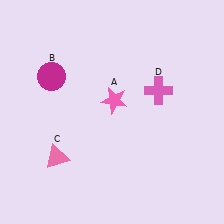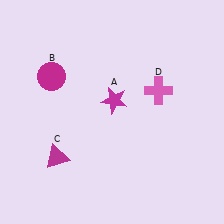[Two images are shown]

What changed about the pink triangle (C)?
In Image 1, C is pink. In Image 2, it changed to magenta.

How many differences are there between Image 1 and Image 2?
There are 2 differences between the two images.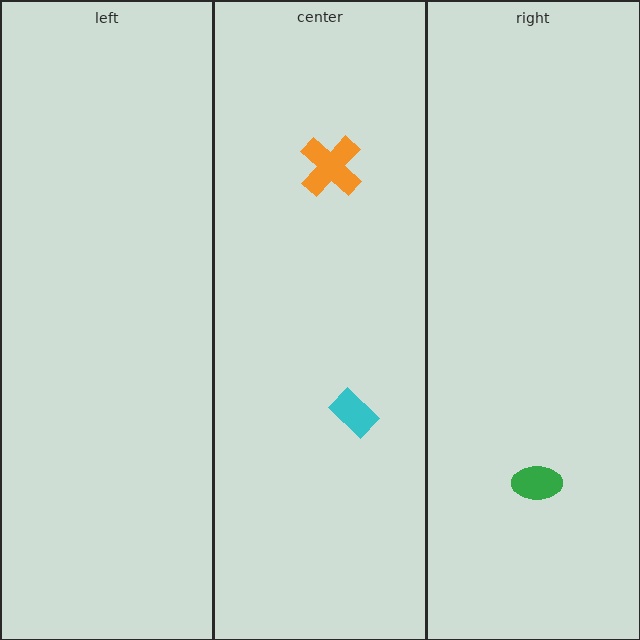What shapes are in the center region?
The cyan rectangle, the orange cross.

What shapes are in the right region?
The green ellipse.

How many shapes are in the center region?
2.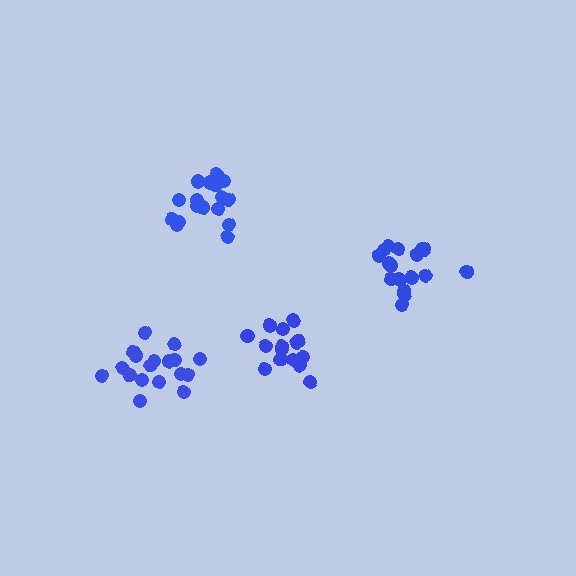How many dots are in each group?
Group 1: 17 dots, Group 2: 15 dots, Group 3: 17 dots, Group 4: 18 dots (67 total).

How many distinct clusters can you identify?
There are 4 distinct clusters.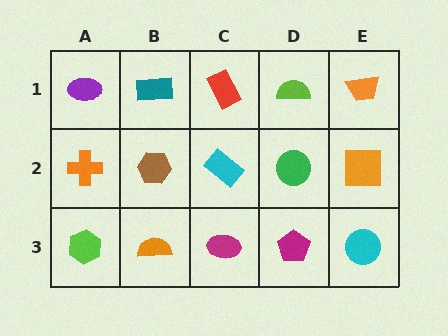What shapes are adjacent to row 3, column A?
An orange cross (row 2, column A), an orange semicircle (row 3, column B).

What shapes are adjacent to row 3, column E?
An orange square (row 2, column E), a magenta pentagon (row 3, column D).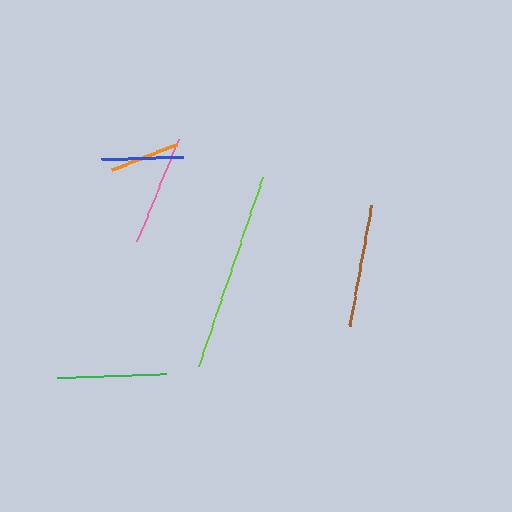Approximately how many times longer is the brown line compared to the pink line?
The brown line is approximately 1.1 times the length of the pink line.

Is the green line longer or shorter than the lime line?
The lime line is longer than the green line.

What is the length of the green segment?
The green segment is approximately 109 pixels long.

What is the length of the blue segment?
The blue segment is approximately 82 pixels long.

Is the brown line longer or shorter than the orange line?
The brown line is longer than the orange line.